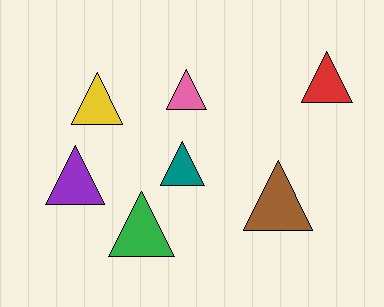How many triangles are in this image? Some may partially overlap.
There are 7 triangles.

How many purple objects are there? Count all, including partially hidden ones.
There is 1 purple object.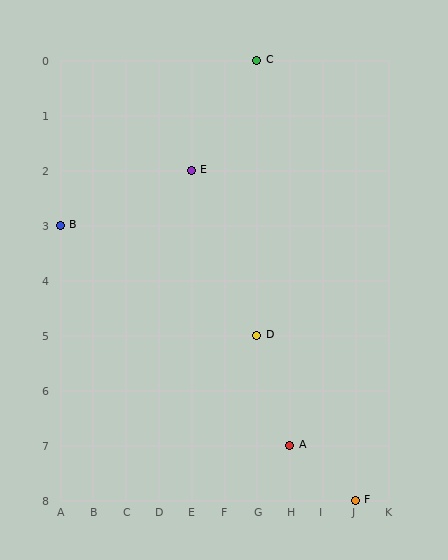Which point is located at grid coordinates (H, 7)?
Point A is at (H, 7).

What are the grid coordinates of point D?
Point D is at grid coordinates (G, 5).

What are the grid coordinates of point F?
Point F is at grid coordinates (J, 8).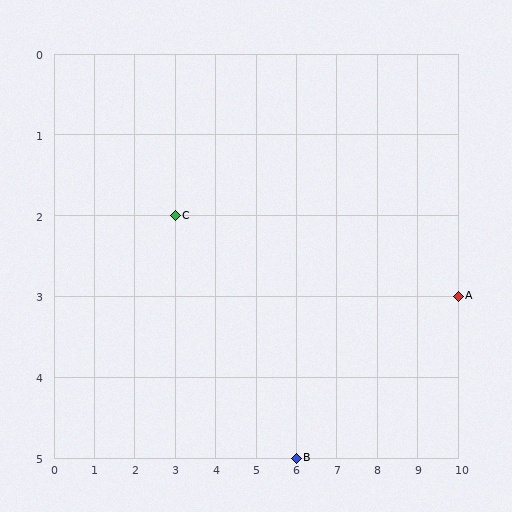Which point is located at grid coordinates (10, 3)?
Point A is at (10, 3).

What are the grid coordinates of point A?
Point A is at grid coordinates (10, 3).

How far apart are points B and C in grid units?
Points B and C are 3 columns and 3 rows apart (about 4.2 grid units diagonally).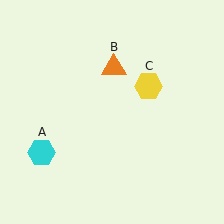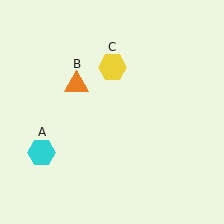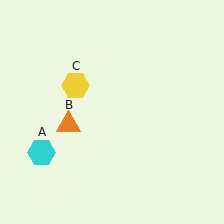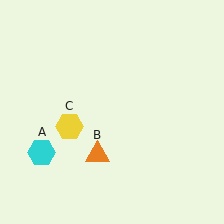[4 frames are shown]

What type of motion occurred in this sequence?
The orange triangle (object B), yellow hexagon (object C) rotated counterclockwise around the center of the scene.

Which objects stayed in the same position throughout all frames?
Cyan hexagon (object A) remained stationary.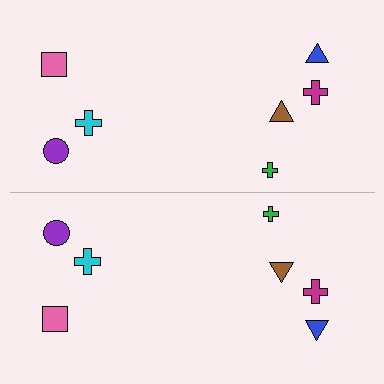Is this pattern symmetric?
Yes, this pattern has bilateral (reflection) symmetry.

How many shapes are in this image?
There are 14 shapes in this image.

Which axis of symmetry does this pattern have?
The pattern has a horizontal axis of symmetry running through the center of the image.